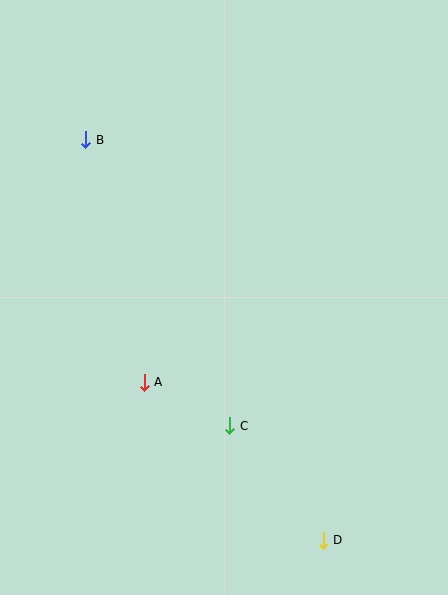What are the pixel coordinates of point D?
Point D is at (323, 540).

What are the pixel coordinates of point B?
Point B is at (86, 140).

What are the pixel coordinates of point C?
Point C is at (230, 426).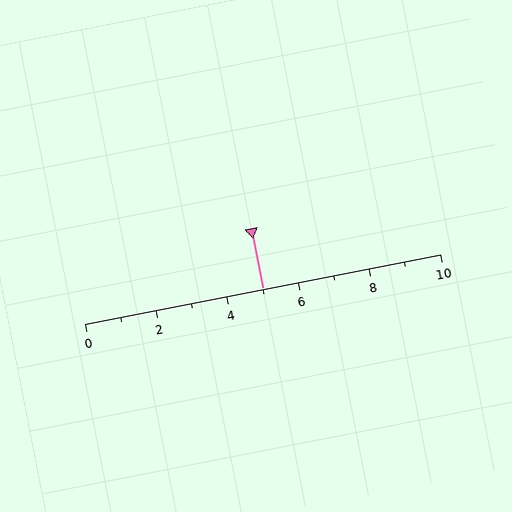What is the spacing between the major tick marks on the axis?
The major ticks are spaced 2 apart.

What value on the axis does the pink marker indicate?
The marker indicates approximately 5.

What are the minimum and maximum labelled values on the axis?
The axis runs from 0 to 10.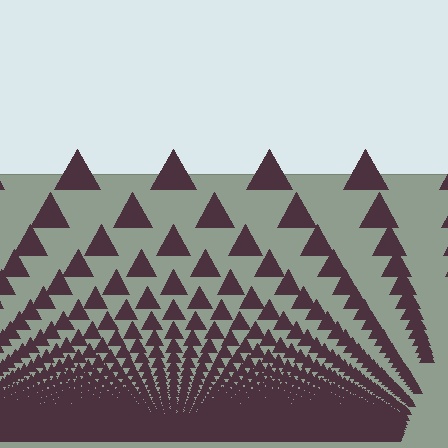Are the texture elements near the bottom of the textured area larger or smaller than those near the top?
Smaller. The gradient is inverted — elements near the bottom are smaller and denser.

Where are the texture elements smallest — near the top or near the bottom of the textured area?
Near the bottom.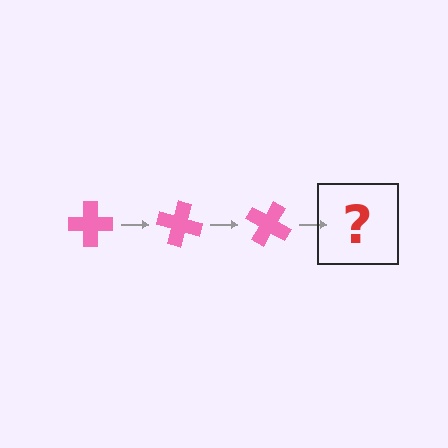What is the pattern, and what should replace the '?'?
The pattern is that the cross rotates 15 degrees each step. The '?' should be a pink cross rotated 45 degrees.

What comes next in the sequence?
The next element should be a pink cross rotated 45 degrees.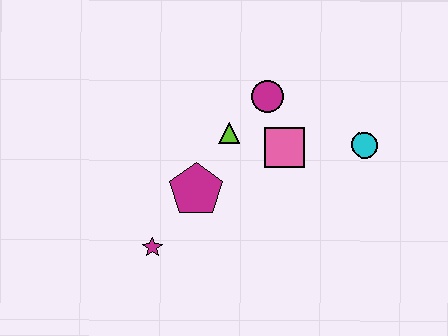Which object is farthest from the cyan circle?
The magenta star is farthest from the cyan circle.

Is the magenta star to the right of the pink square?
No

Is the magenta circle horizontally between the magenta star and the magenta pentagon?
No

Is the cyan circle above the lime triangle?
No